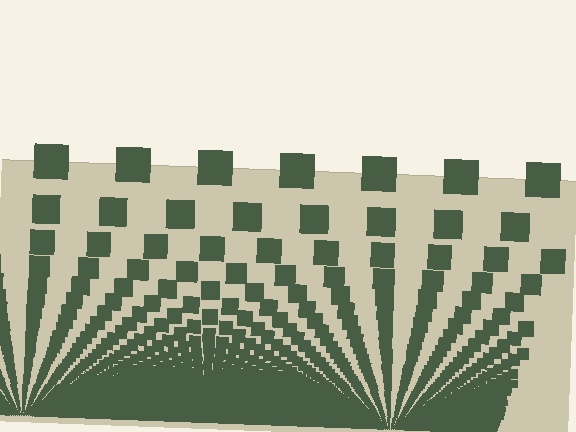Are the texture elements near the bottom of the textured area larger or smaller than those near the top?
Smaller. The gradient is inverted — elements near the bottom are smaller and denser.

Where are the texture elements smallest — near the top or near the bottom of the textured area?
Near the bottom.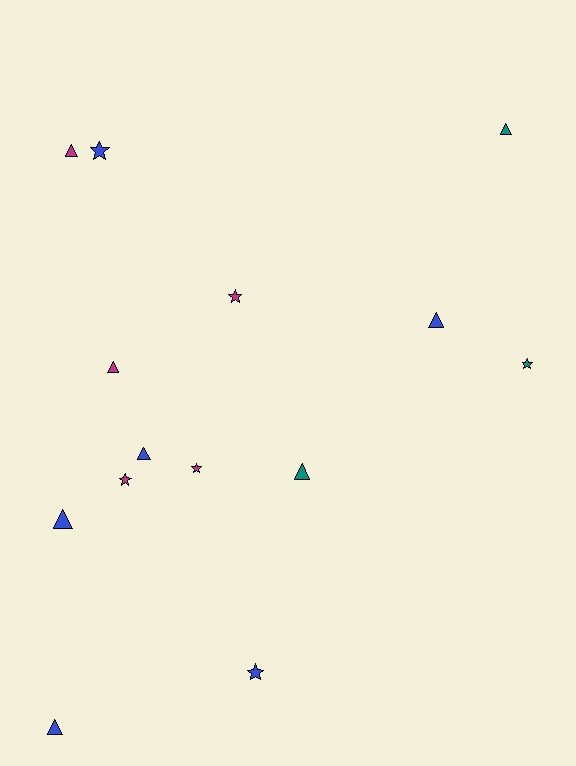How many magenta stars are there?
There are 3 magenta stars.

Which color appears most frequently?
Blue, with 6 objects.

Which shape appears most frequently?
Triangle, with 8 objects.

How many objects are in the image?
There are 14 objects.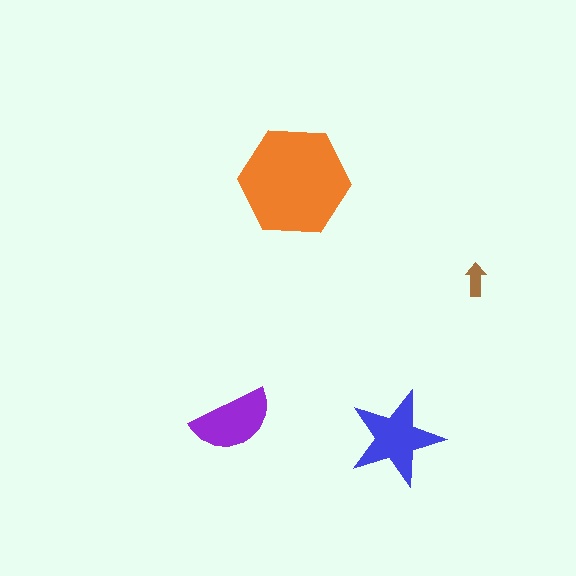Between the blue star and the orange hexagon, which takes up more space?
The orange hexagon.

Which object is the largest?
The orange hexagon.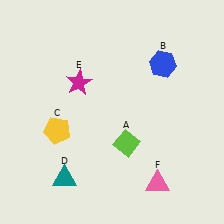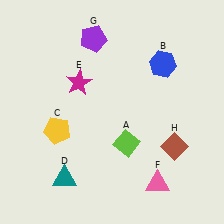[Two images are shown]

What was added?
A purple pentagon (G), a brown diamond (H) were added in Image 2.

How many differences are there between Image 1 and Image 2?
There are 2 differences between the two images.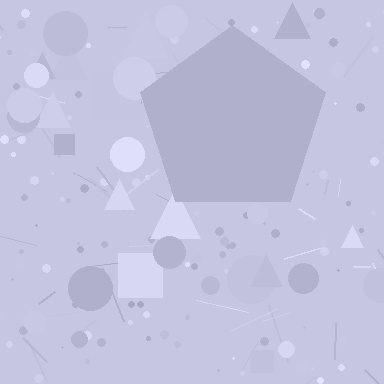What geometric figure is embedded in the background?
A pentagon is embedded in the background.